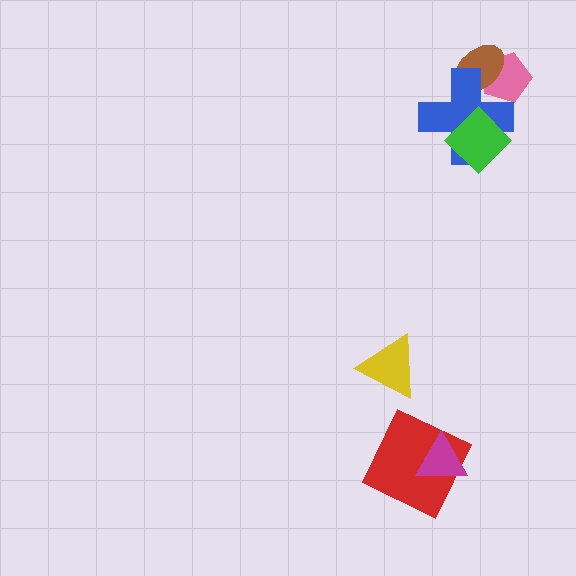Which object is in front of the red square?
The magenta triangle is in front of the red square.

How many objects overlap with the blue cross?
3 objects overlap with the blue cross.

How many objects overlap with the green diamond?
1 object overlaps with the green diamond.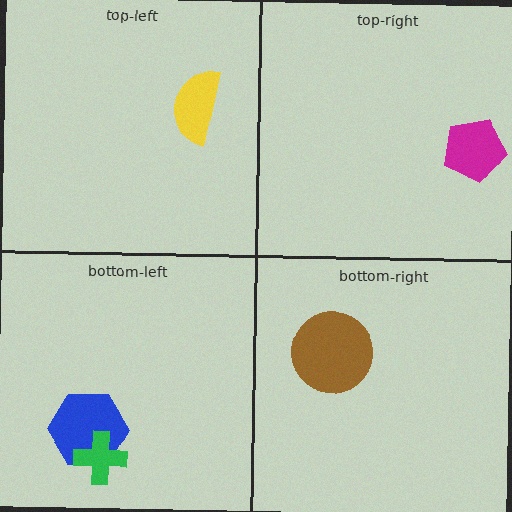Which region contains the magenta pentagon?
The top-right region.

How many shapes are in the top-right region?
1.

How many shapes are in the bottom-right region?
1.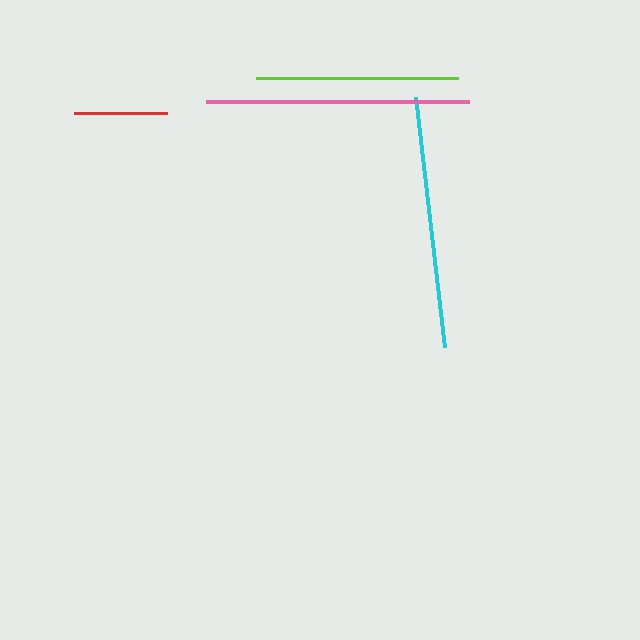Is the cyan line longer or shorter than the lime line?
The cyan line is longer than the lime line.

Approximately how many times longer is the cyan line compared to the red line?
The cyan line is approximately 2.7 times the length of the red line.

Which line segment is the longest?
The pink line is the longest at approximately 263 pixels.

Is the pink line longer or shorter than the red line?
The pink line is longer than the red line.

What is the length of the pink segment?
The pink segment is approximately 263 pixels long.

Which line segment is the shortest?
The red line is the shortest at approximately 93 pixels.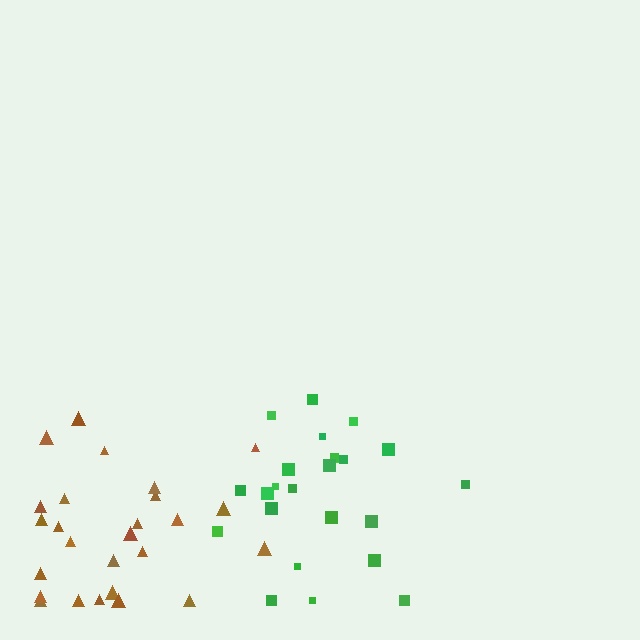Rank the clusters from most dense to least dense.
brown, green.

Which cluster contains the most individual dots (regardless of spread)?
Brown (26).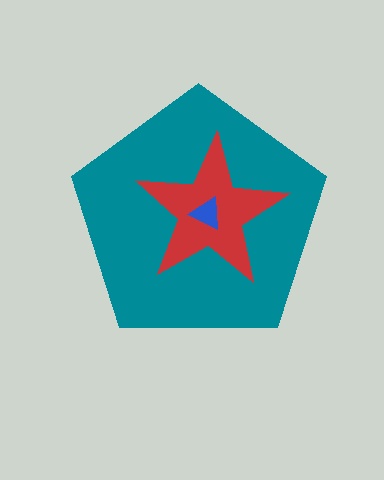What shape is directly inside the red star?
The blue triangle.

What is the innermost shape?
The blue triangle.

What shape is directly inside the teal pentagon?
The red star.